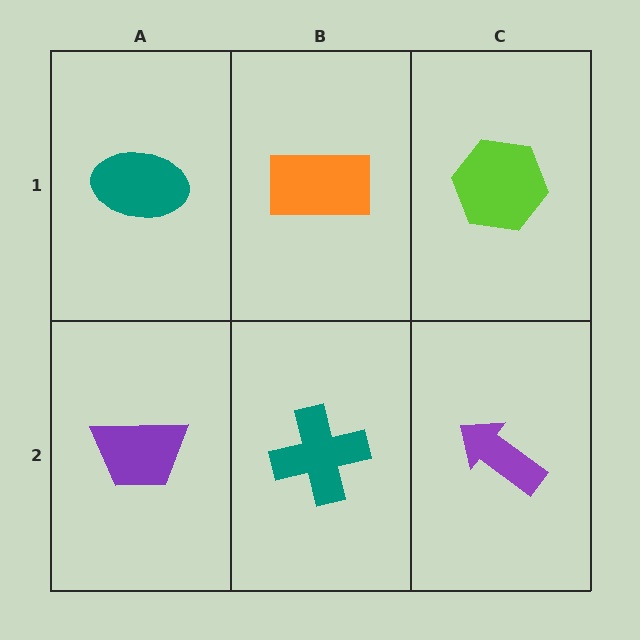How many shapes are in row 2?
3 shapes.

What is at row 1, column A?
A teal ellipse.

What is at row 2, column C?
A purple arrow.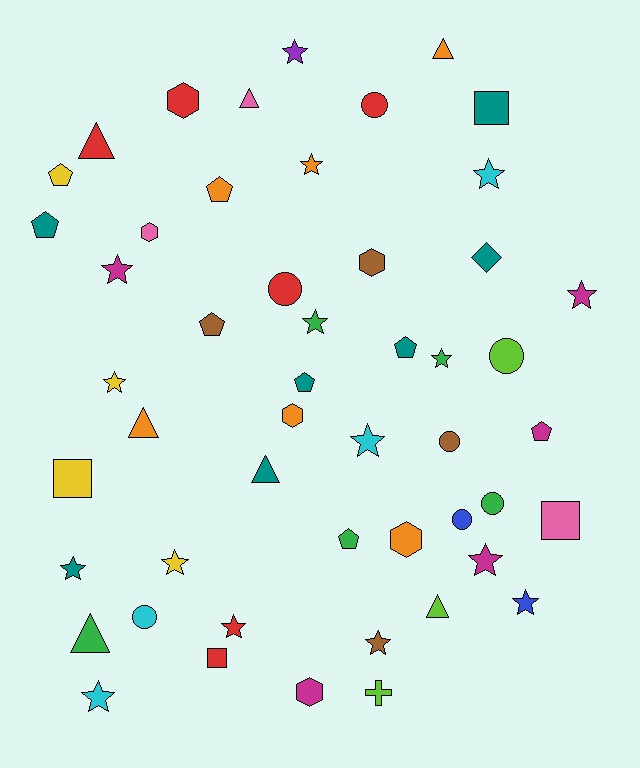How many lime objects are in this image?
There are 3 lime objects.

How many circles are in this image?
There are 7 circles.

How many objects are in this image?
There are 50 objects.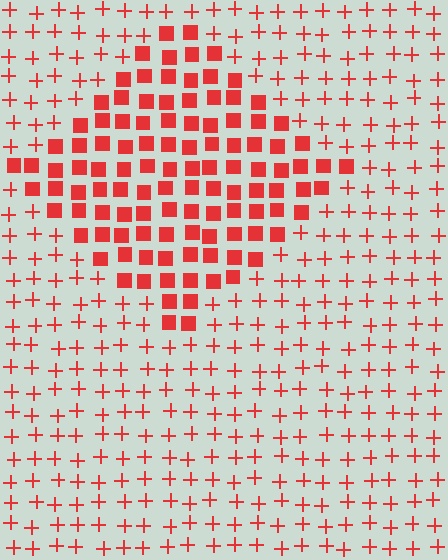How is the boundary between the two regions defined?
The boundary is defined by a change in element shape: squares inside vs. plus signs outside. All elements share the same color and spacing.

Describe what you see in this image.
The image is filled with small red elements arranged in a uniform grid. A diamond-shaped region contains squares, while the surrounding area contains plus signs. The boundary is defined purely by the change in element shape.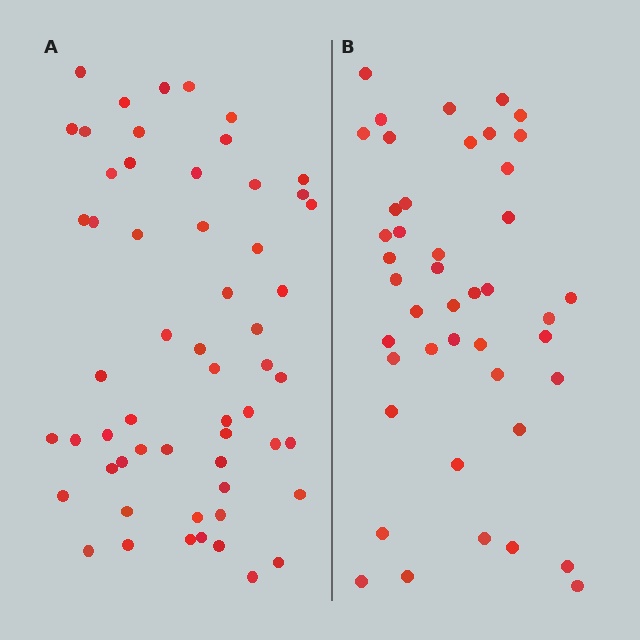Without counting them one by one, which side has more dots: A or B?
Region A (the left region) has more dots.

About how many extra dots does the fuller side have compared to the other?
Region A has approximately 15 more dots than region B.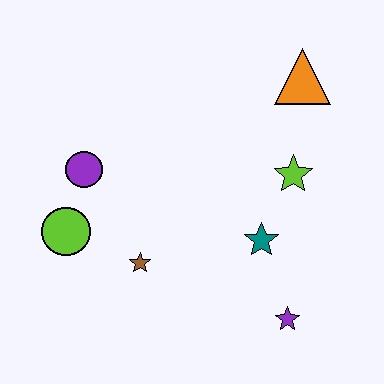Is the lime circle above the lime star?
No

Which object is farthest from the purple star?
The purple circle is farthest from the purple star.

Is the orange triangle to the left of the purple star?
No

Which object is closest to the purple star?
The teal star is closest to the purple star.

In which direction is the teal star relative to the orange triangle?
The teal star is below the orange triangle.